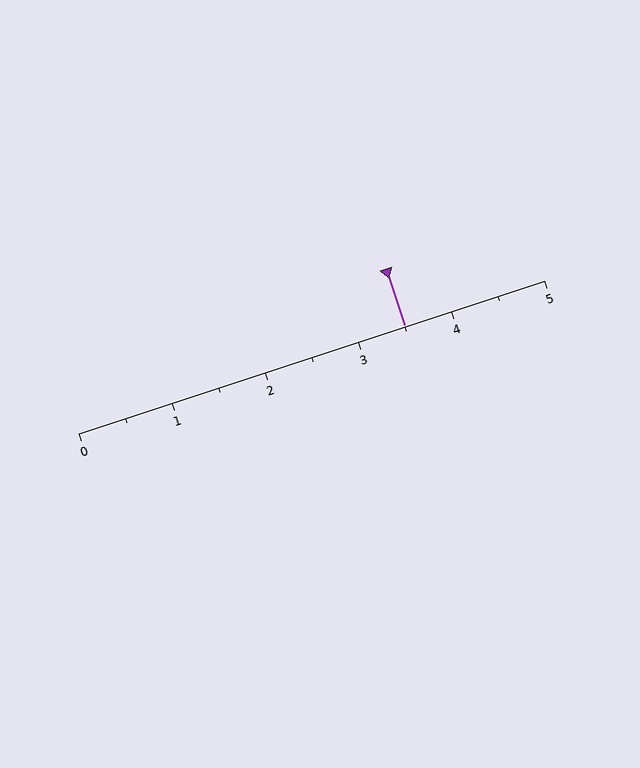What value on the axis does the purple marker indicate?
The marker indicates approximately 3.5.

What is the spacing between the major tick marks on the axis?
The major ticks are spaced 1 apart.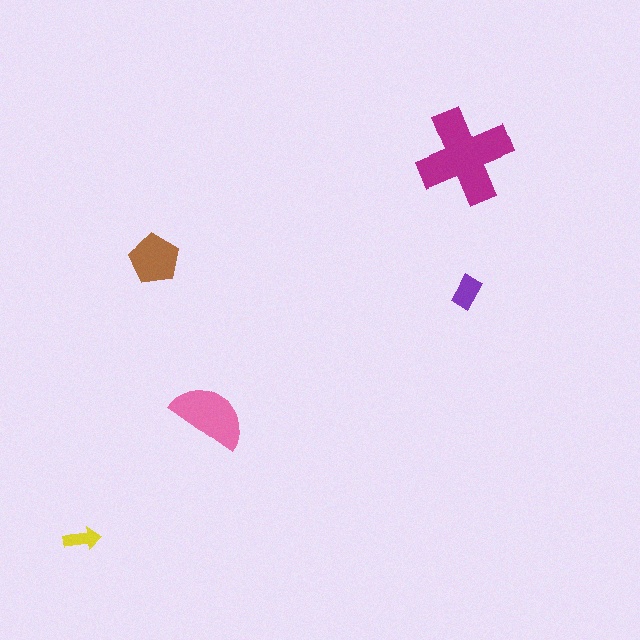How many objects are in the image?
There are 5 objects in the image.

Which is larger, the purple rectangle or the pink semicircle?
The pink semicircle.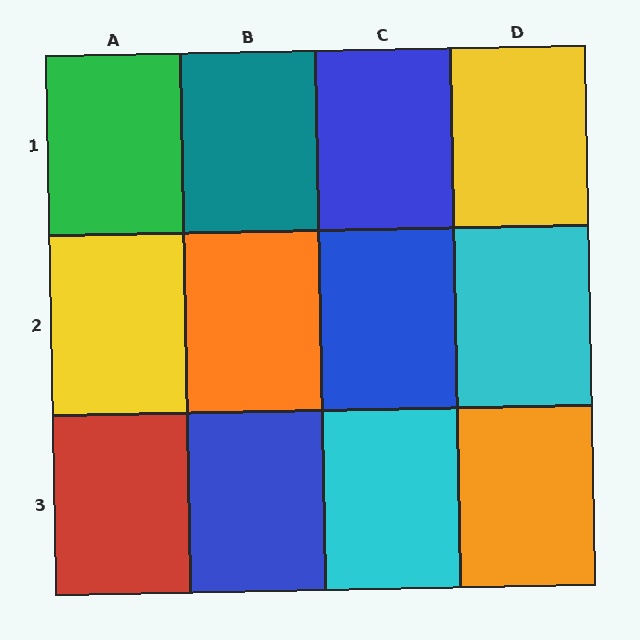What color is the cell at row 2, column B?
Orange.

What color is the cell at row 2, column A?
Yellow.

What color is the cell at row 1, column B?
Teal.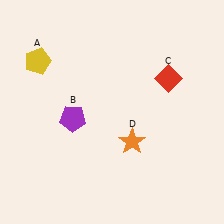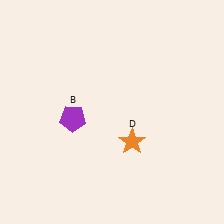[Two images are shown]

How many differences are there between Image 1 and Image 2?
There are 2 differences between the two images.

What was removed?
The red diamond (C), the yellow pentagon (A) were removed in Image 2.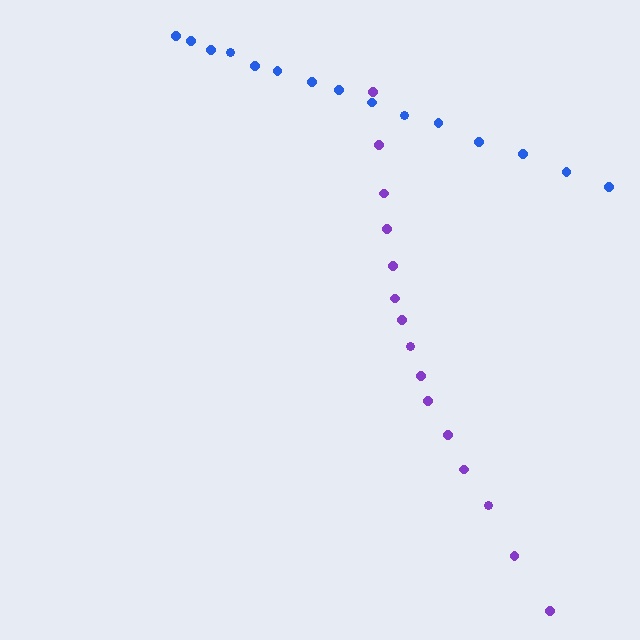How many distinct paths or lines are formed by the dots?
There are 2 distinct paths.